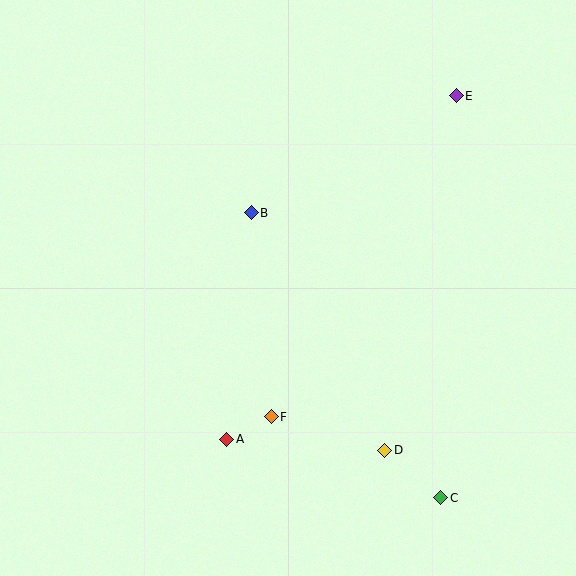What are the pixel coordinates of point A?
Point A is at (227, 439).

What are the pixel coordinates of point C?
Point C is at (441, 498).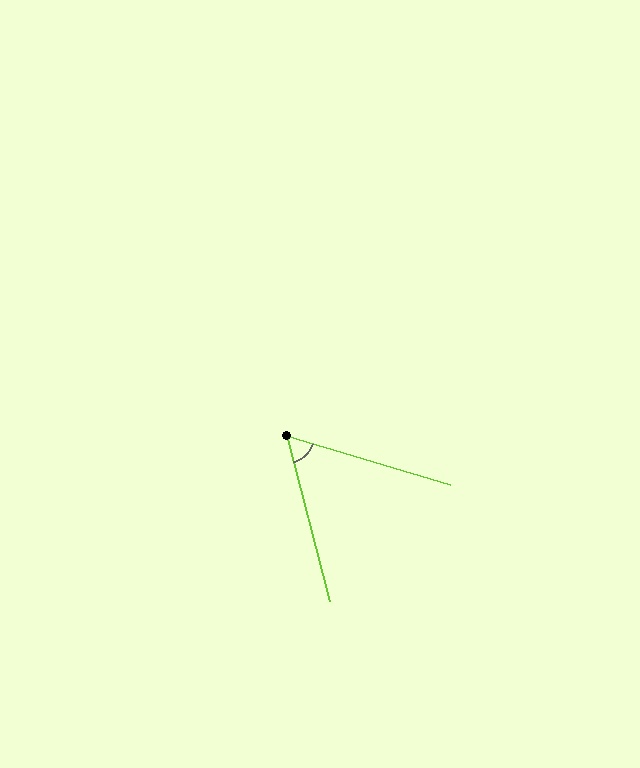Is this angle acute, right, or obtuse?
It is acute.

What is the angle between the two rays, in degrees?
Approximately 59 degrees.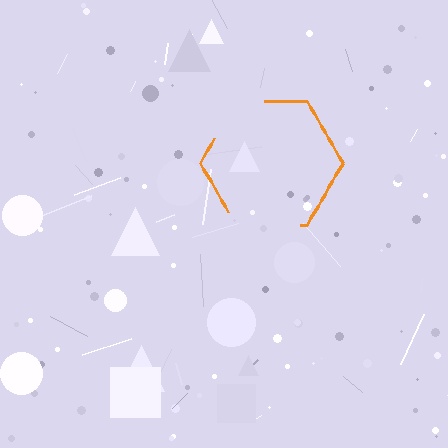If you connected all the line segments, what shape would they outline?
They would outline a hexagon.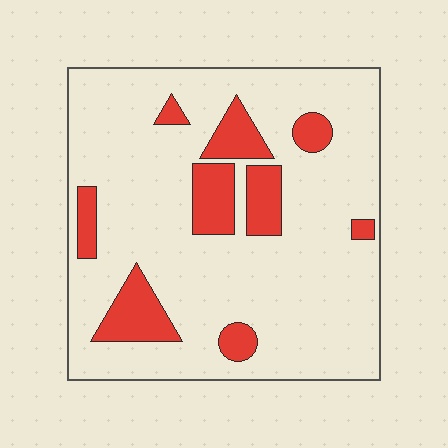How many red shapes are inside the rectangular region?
9.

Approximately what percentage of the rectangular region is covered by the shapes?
Approximately 15%.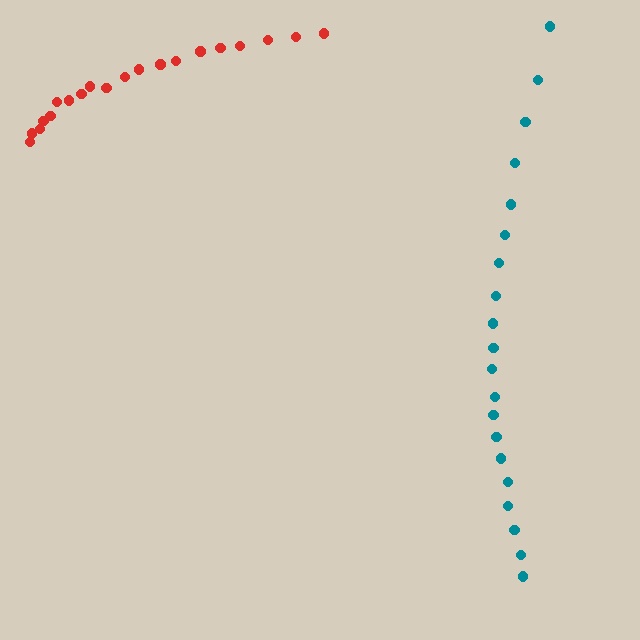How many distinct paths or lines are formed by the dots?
There are 2 distinct paths.